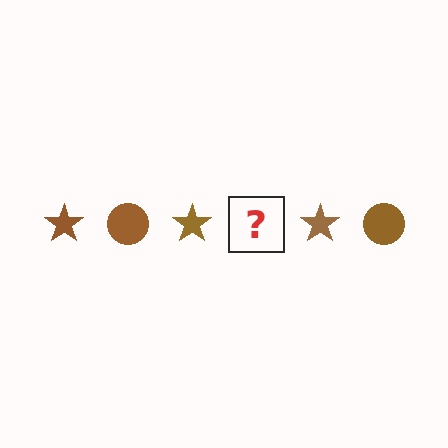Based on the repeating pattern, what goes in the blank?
The blank should be a brown circle.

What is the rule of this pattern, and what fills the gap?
The rule is that the pattern cycles through star, circle shapes in brown. The gap should be filled with a brown circle.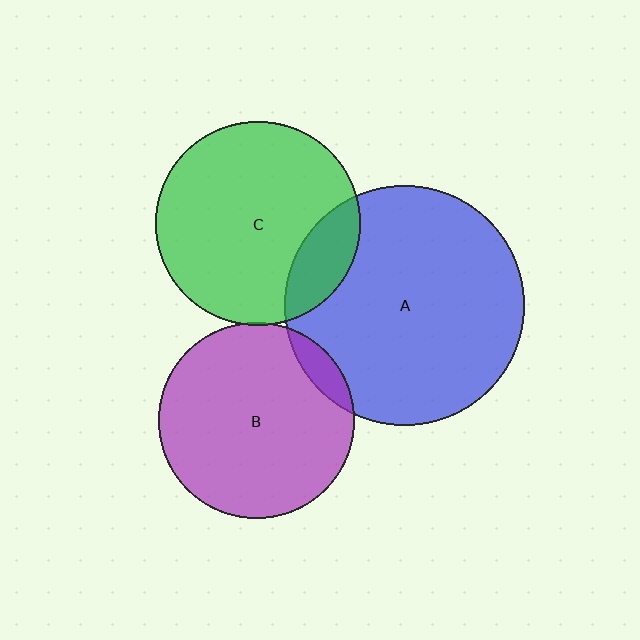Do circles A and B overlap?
Yes.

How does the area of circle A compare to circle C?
Approximately 1.4 times.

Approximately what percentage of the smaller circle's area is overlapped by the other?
Approximately 5%.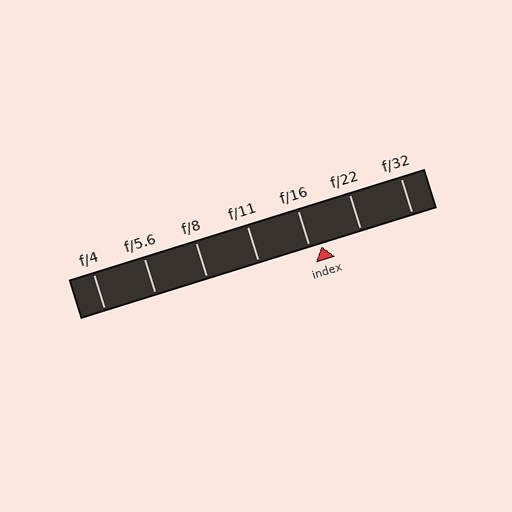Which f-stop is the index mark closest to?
The index mark is closest to f/16.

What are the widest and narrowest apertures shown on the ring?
The widest aperture shown is f/4 and the narrowest is f/32.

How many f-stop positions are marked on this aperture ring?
There are 7 f-stop positions marked.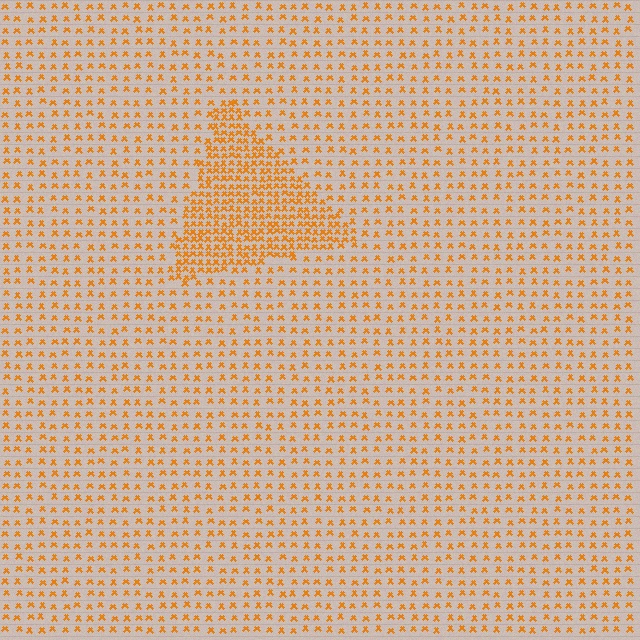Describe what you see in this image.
The image contains small orange elements arranged at two different densities. A triangle-shaped region is visible where the elements are more densely packed than the surrounding area.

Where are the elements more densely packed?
The elements are more densely packed inside the triangle boundary.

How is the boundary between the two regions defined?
The boundary is defined by a change in element density (approximately 2.5x ratio). All elements are the same color, size, and shape.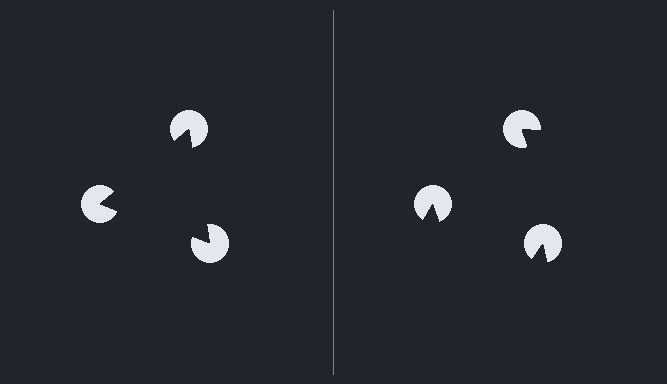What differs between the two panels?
The pac-man discs are positioned identically on both sides; only the wedge orientations differ. On the left they align to a triangle; on the right they are misaligned.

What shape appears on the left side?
An illusory triangle.